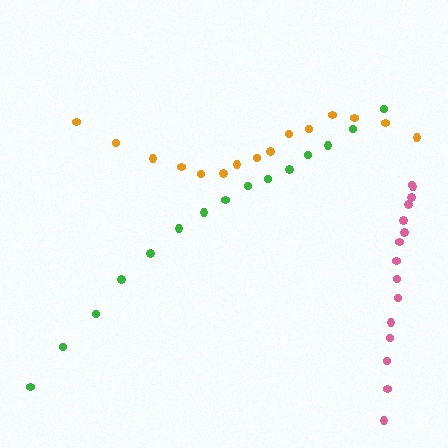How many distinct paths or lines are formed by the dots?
There are 3 distinct paths.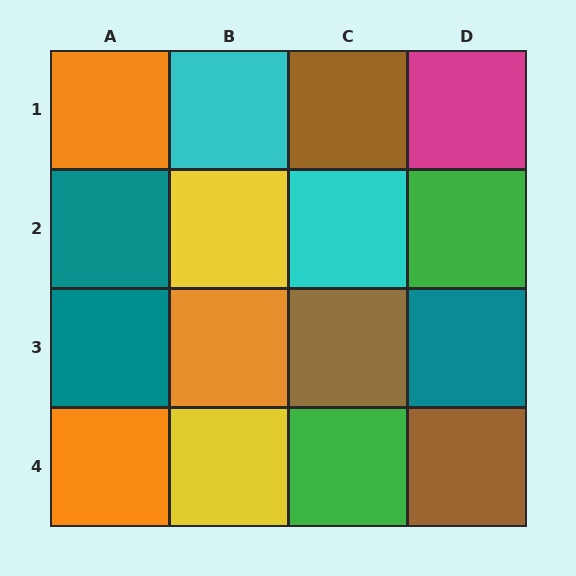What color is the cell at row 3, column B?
Orange.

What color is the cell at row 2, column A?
Teal.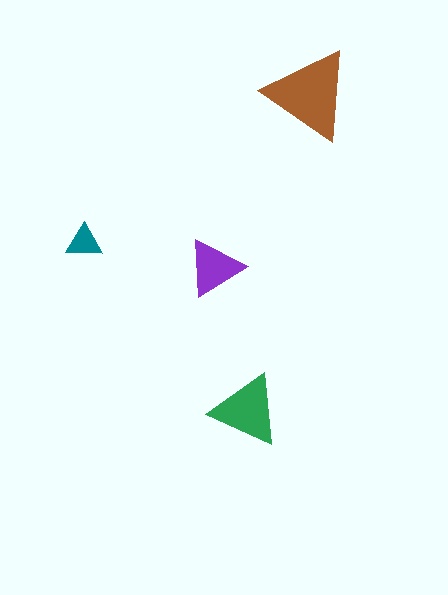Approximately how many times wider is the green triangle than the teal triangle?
About 2 times wider.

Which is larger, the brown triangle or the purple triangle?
The brown one.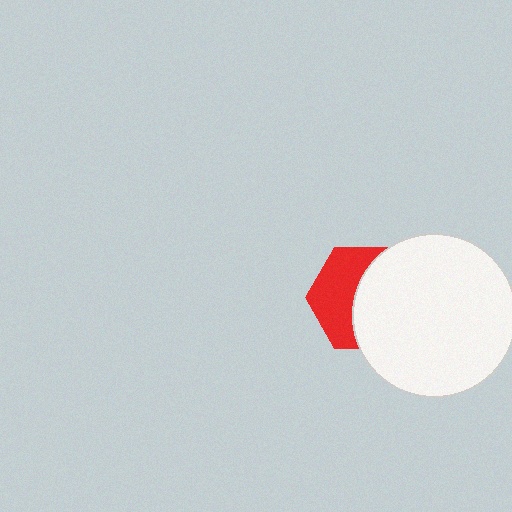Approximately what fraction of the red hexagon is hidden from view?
Roughly 55% of the red hexagon is hidden behind the white circle.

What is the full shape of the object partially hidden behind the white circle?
The partially hidden object is a red hexagon.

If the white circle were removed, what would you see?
You would see the complete red hexagon.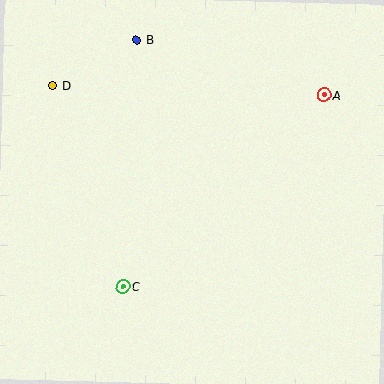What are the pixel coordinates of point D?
Point D is at (52, 85).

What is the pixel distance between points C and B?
The distance between C and B is 247 pixels.